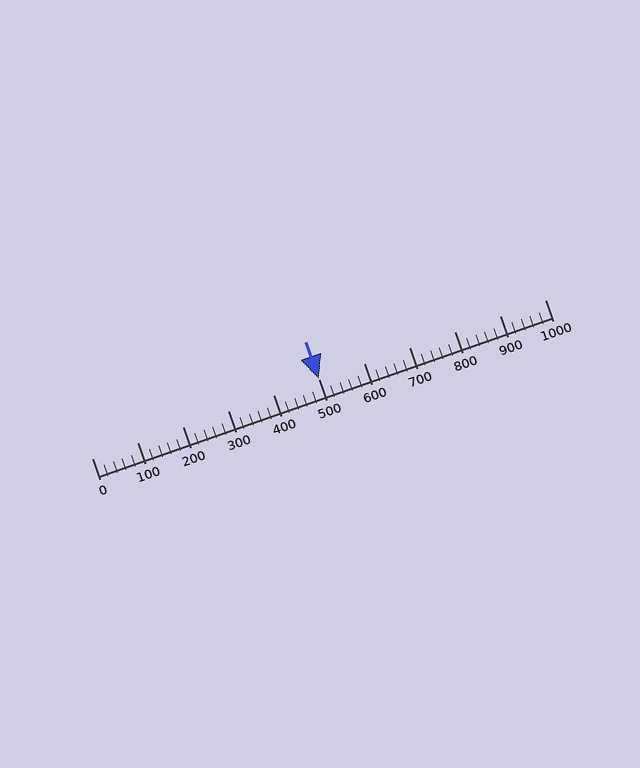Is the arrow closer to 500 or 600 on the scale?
The arrow is closer to 500.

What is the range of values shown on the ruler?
The ruler shows values from 0 to 1000.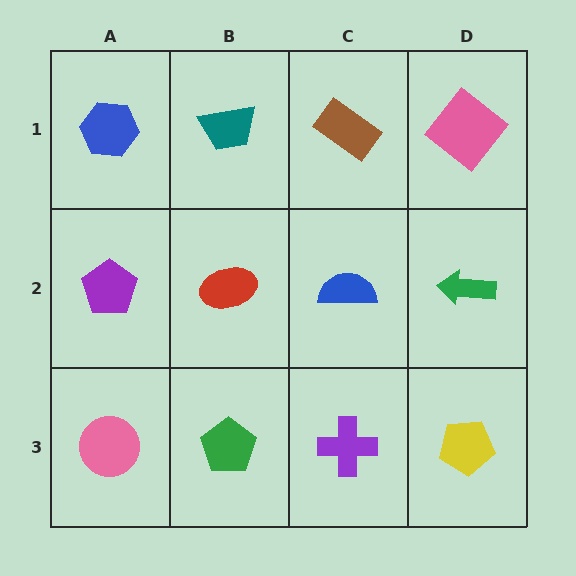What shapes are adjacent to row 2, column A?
A blue hexagon (row 1, column A), a pink circle (row 3, column A), a red ellipse (row 2, column B).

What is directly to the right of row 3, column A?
A green pentagon.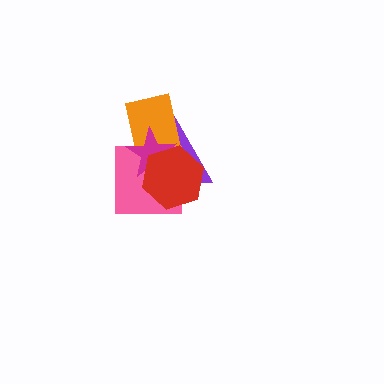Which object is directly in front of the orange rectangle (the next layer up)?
The pink square is directly in front of the orange rectangle.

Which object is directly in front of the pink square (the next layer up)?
The magenta star is directly in front of the pink square.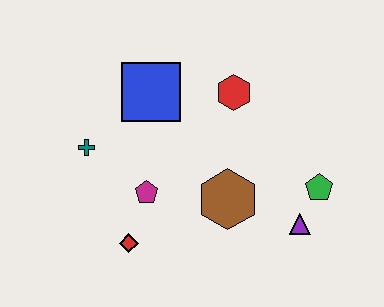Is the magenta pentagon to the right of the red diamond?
Yes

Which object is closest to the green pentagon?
The purple triangle is closest to the green pentagon.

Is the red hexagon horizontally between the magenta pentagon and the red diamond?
No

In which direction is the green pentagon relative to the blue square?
The green pentagon is to the right of the blue square.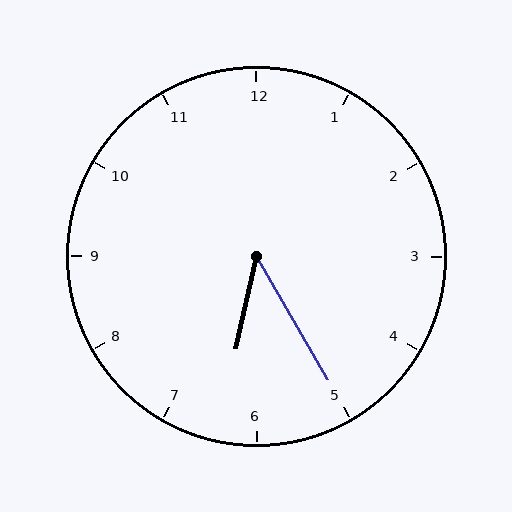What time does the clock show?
6:25.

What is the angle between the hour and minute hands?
Approximately 42 degrees.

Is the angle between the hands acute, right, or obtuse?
It is acute.